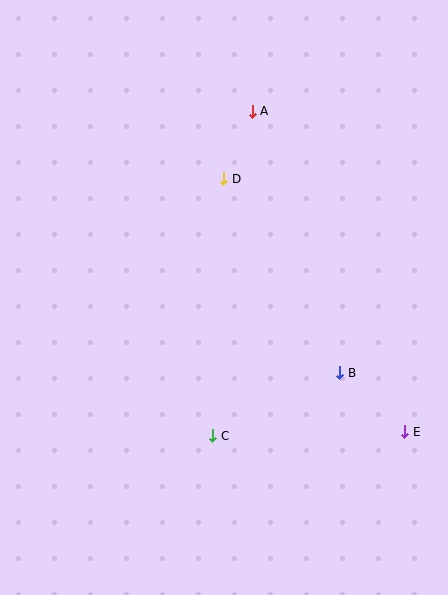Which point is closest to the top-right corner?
Point A is closest to the top-right corner.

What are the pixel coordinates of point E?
Point E is at (405, 432).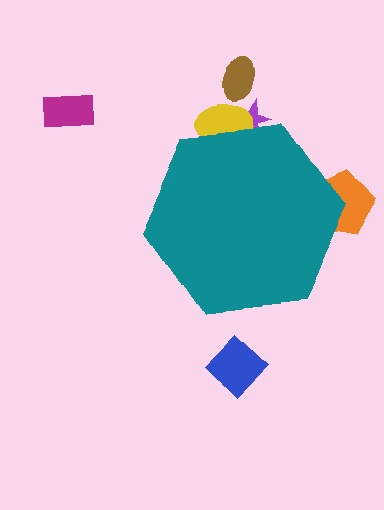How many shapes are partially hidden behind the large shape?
3 shapes are partially hidden.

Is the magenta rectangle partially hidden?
No, the magenta rectangle is fully visible.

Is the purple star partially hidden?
Yes, the purple star is partially hidden behind the teal hexagon.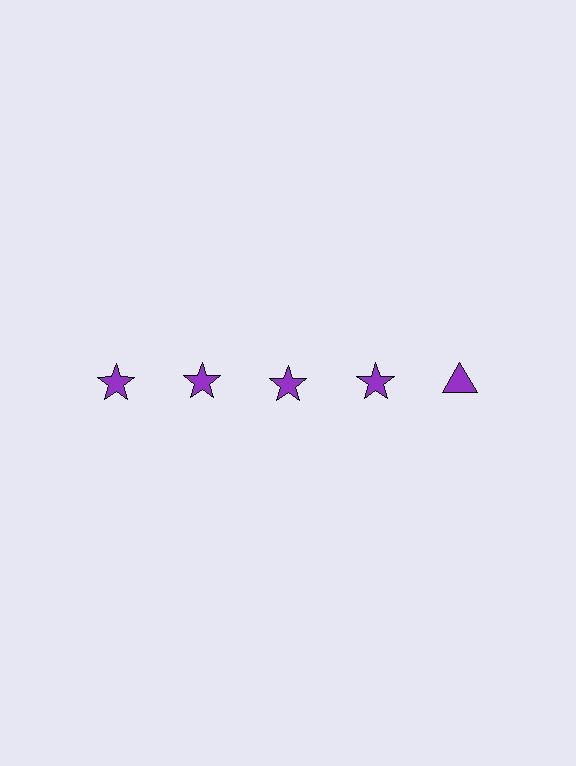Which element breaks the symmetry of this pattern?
The purple triangle in the top row, rightmost column breaks the symmetry. All other shapes are purple stars.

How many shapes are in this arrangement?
There are 5 shapes arranged in a grid pattern.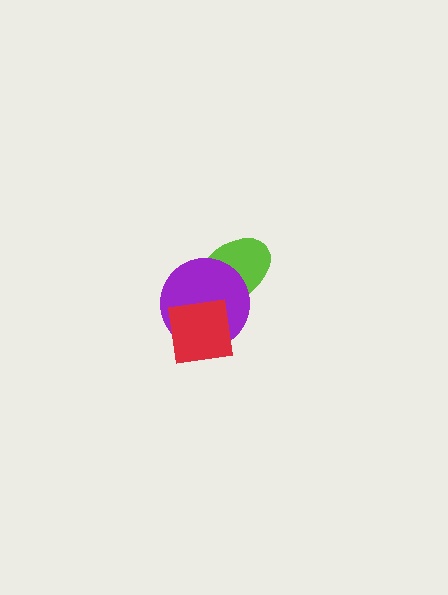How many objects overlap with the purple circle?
2 objects overlap with the purple circle.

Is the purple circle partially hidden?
Yes, it is partially covered by another shape.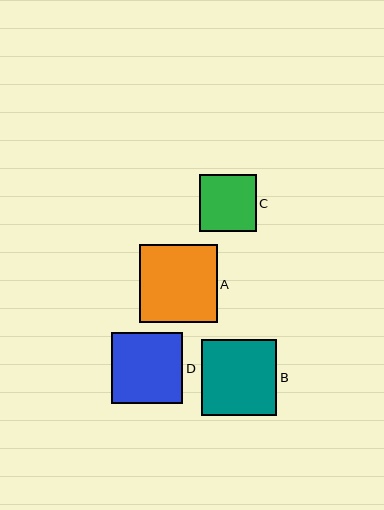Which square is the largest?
Square A is the largest with a size of approximately 78 pixels.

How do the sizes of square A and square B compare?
Square A and square B are approximately the same size.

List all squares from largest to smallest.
From largest to smallest: A, B, D, C.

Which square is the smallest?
Square C is the smallest with a size of approximately 57 pixels.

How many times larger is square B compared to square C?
Square B is approximately 1.3 times the size of square C.